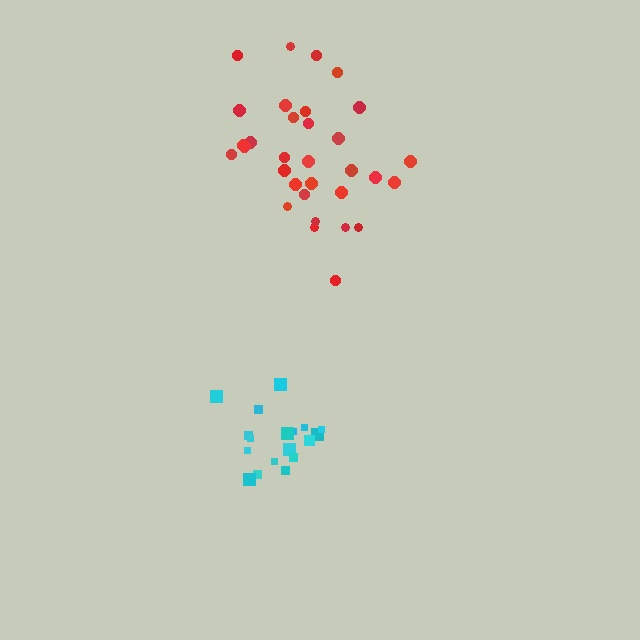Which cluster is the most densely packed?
Cyan.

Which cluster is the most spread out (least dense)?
Red.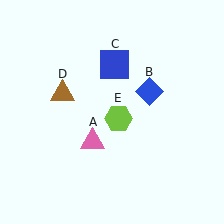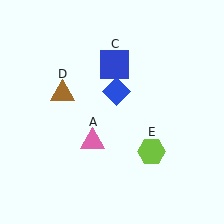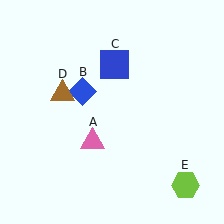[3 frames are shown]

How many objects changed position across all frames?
2 objects changed position: blue diamond (object B), lime hexagon (object E).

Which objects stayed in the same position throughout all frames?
Pink triangle (object A) and blue square (object C) and brown triangle (object D) remained stationary.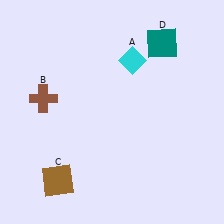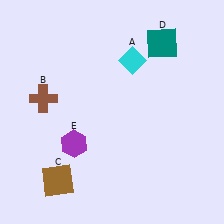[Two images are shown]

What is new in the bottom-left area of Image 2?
A purple hexagon (E) was added in the bottom-left area of Image 2.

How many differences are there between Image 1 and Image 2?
There is 1 difference between the two images.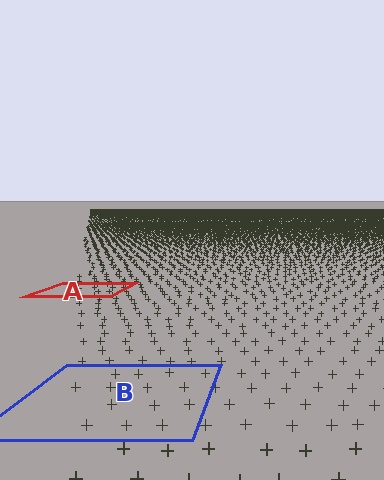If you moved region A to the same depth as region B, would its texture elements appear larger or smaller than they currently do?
They would appear larger. At a closer depth, the same texture elements are projected at a bigger on-screen size.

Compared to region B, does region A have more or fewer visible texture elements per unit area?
Region A has more texture elements per unit area — they are packed more densely because it is farther away.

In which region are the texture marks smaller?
The texture marks are smaller in region A, because it is farther away.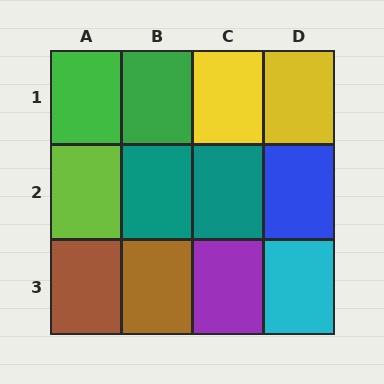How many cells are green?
2 cells are green.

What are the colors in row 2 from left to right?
Lime, teal, teal, blue.